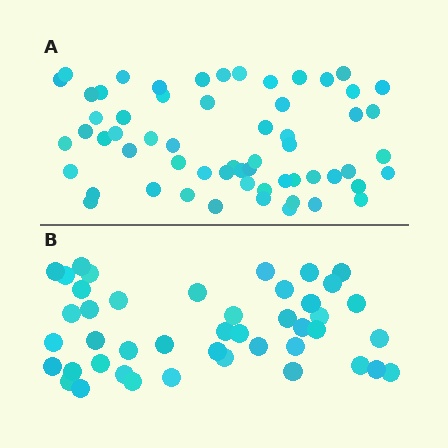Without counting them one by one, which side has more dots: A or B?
Region A (the top region) has more dots.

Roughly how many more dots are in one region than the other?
Region A has approximately 15 more dots than region B.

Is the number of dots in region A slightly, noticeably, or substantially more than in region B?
Region A has noticeably more, but not dramatically so. The ratio is roughly 1.4 to 1.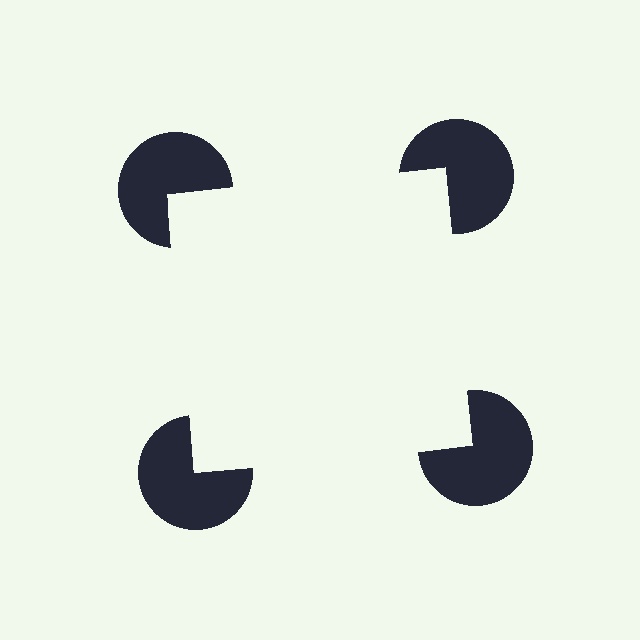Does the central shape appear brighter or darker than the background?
It typically appears slightly brighter than the background, even though no actual brightness change is drawn.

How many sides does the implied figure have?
4 sides.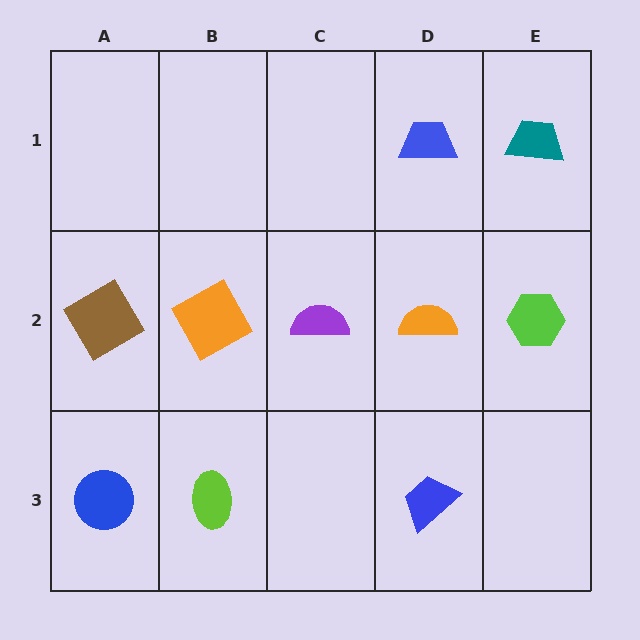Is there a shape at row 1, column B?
No, that cell is empty.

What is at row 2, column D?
An orange semicircle.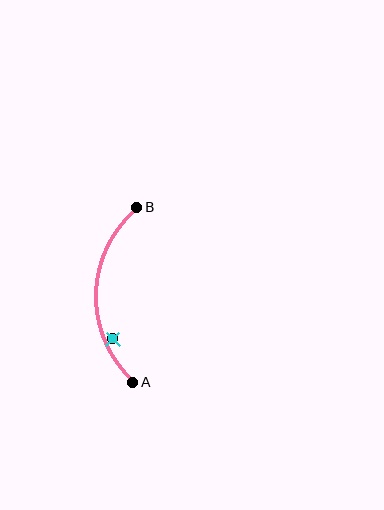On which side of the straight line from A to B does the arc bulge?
The arc bulges to the left of the straight line connecting A and B.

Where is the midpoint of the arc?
The arc midpoint is the point on the curve farthest from the straight line joining A and B. It sits to the left of that line.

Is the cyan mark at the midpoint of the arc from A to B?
No — the cyan mark does not lie on the arc at all. It sits slightly inside the curve.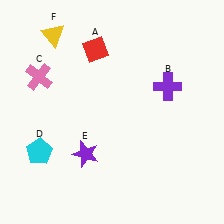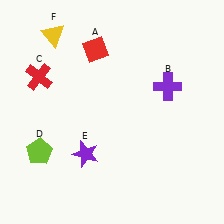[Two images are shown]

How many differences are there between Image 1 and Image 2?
There are 2 differences between the two images.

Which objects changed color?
C changed from pink to red. D changed from cyan to lime.